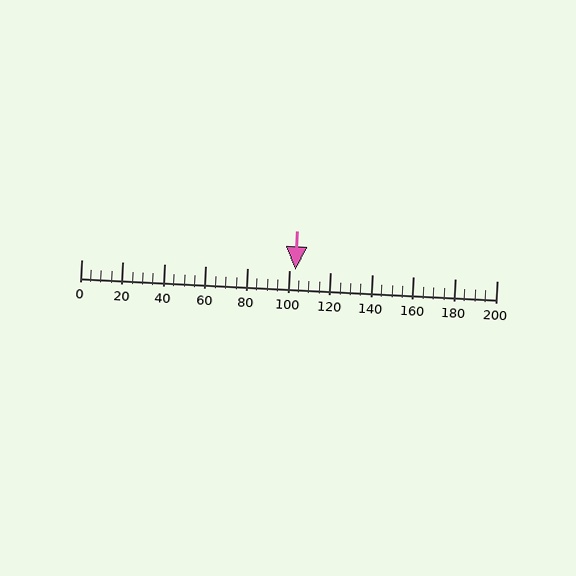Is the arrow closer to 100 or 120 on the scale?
The arrow is closer to 100.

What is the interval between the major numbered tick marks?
The major tick marks are spaced 20 units apart.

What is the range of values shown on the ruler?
The ruler shows values from 0 to 200.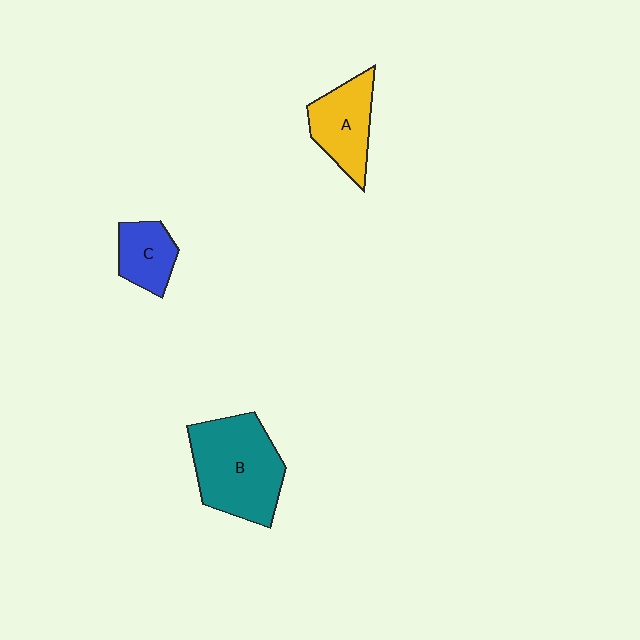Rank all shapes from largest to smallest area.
From largest to smallest: B (teal), A (yellow), C (blue).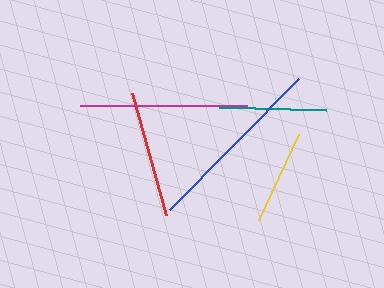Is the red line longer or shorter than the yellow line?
The red line is longer than the yellow line.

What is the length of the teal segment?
The teal segment is approximately 106 pixels long.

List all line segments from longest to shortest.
From longest to shortest: blue, magenta, red, teal, yellow.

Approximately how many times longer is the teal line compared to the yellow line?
The teal line is approximately 1.1 times the length of the yellow line.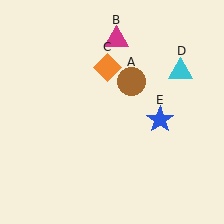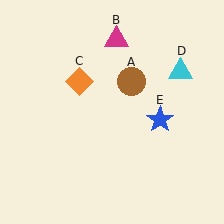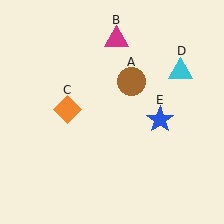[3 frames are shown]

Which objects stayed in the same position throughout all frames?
Brown circle (object A) and magenta triangle (object B) and cyan triangle (object D) and blue star (object E) remained stationary.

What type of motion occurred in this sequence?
The orange diamond (object C) rotated counterclockwise around the center of the scene.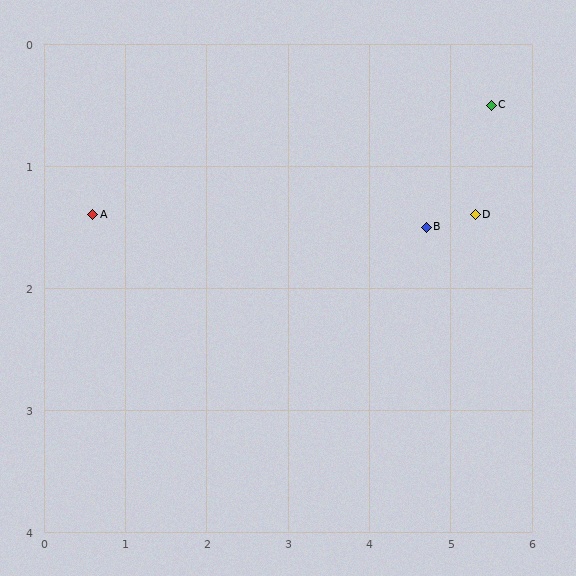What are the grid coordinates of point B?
Point B is at approximately (4.7, 1.5).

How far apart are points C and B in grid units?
Points C and B are about 1.3 grid units apart.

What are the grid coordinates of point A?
Point A is at approximately (0.6, 1.4).